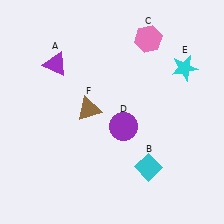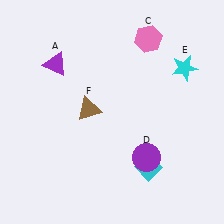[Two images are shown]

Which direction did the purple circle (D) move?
The purple circle (D) moved down.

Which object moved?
The purple circle (D) moved down.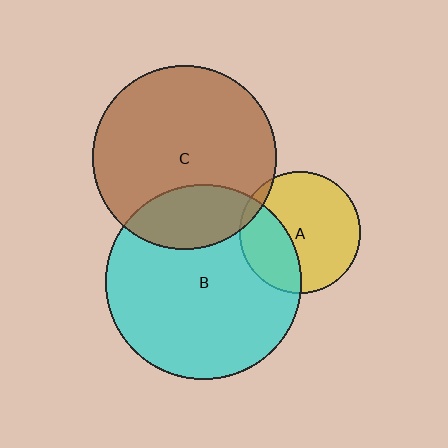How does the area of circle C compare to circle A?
Approximately 2.3 times.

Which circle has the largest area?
Circle B (cyan).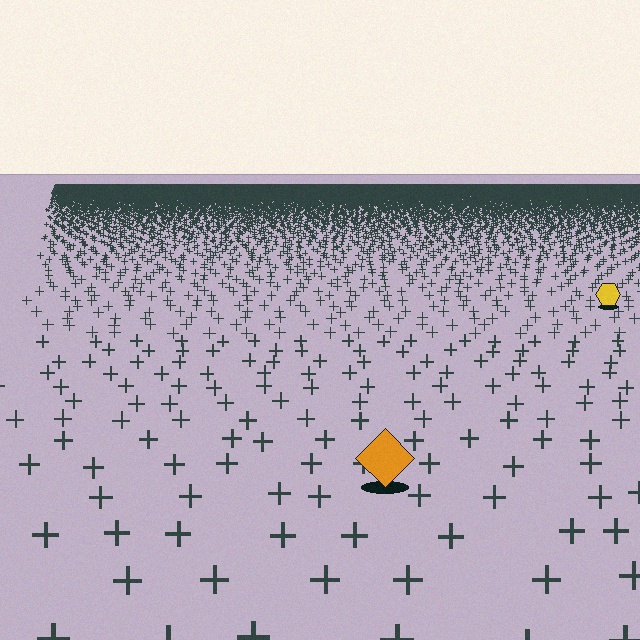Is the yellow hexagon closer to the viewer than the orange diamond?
No. The orange diamond is closer — you can tell from the texture gradient: the ground texture is coarser near it.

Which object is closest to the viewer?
The orange diamond is closest. The texture marks near it are larger and more spread out.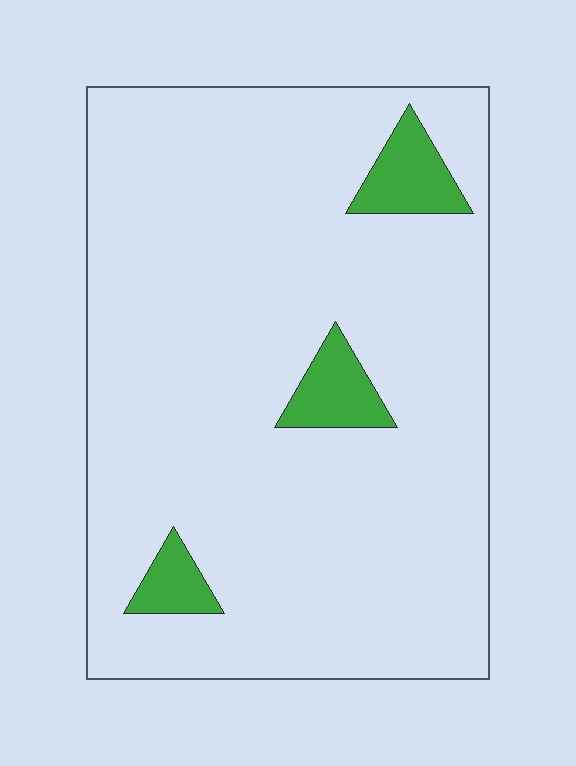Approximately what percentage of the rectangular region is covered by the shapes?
Approximately 10%.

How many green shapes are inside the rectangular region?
3.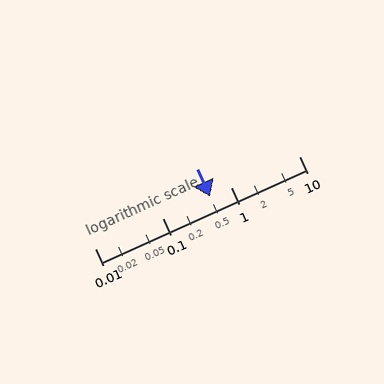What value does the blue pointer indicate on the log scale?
The pointer indicates approximately 0.5.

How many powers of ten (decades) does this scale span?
The scale spans 3 decades, from 0.01 to 10.